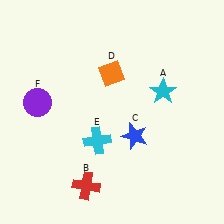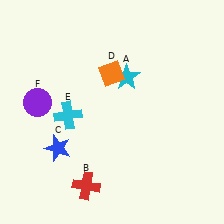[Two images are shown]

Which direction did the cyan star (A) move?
The cyan star (A) moved left.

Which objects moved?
The objects that moved are: the cyan star (A), the blue star (C), the cyan cross (E).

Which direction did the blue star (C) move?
The blue star (C) moved left.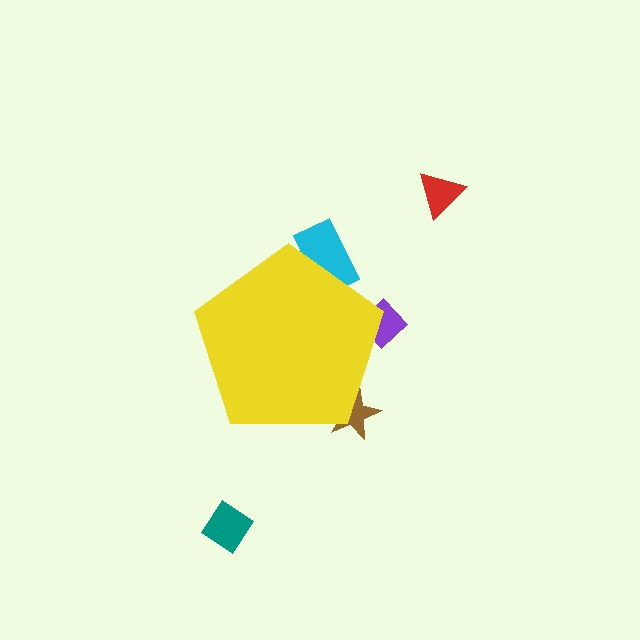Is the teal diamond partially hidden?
No, the teal diamond is fully visible.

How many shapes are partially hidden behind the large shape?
3 shapes are partially hidden.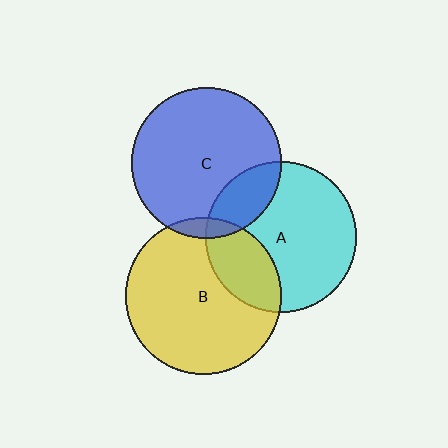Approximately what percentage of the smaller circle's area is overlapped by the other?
Approximately 5%.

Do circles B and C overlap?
Yes.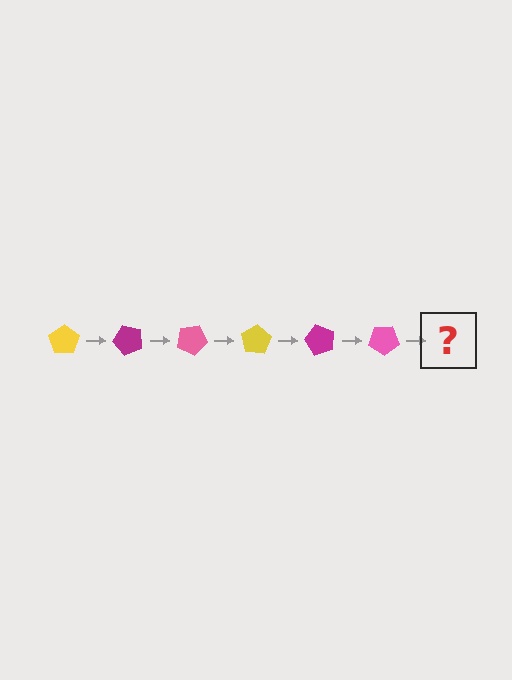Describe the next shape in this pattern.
It should be a yellow pentagon, rotated 300 degrees from the start.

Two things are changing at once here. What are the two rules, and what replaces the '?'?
The two rules are that it rotates 50 degrees each step and the color cycles through yellow, magenta, and pink. The '?' should be a yellow pentagon, rotated 300 degrees from the start.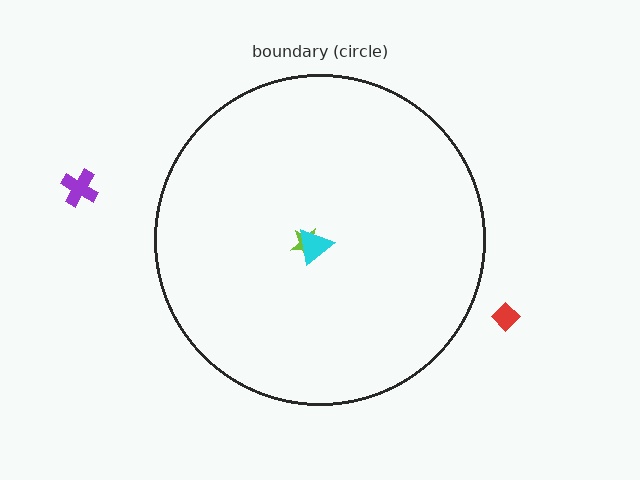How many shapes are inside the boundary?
2 inside, 2 outside.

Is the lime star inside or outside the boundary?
Inside.